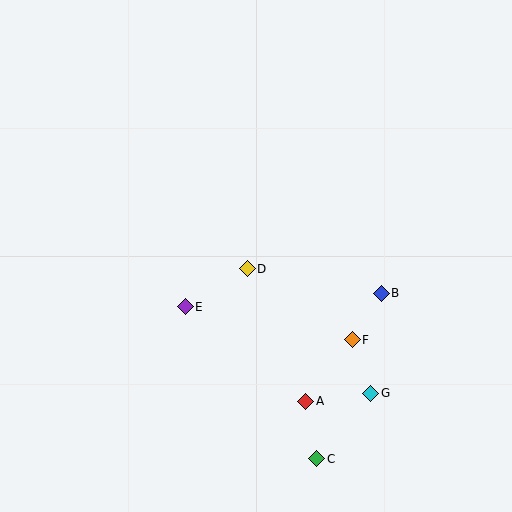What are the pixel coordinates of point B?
Point B is at (381, 293).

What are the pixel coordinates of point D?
Point D is at (247, 269).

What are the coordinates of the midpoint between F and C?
The midpoint between F and C is at (335, 399).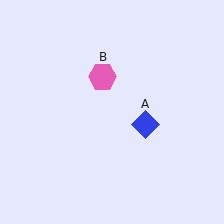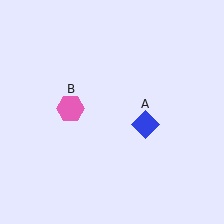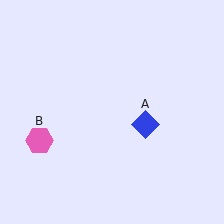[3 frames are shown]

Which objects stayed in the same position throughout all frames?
Blue diamond (object A) remained stationary.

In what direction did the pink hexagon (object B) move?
The pink hexagon (object B) moved down and to the left.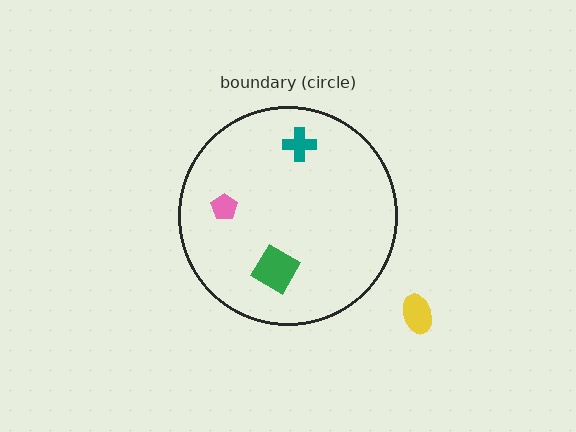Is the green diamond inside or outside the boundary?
Inside.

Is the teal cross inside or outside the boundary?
Inside.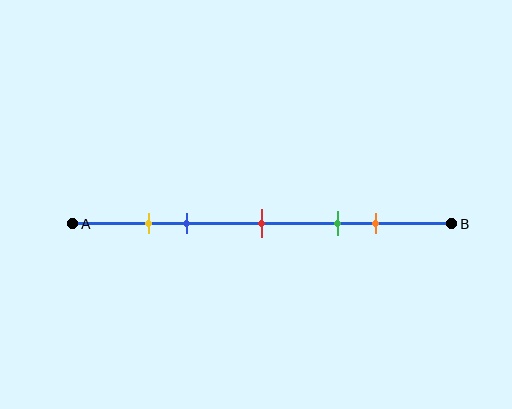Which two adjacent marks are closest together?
The yellow and blue marks are the closest adjacent pair.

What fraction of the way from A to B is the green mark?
The green mark is approximately 70% (0.7) of the way from A to B.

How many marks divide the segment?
There are 5 marks dividing the segment.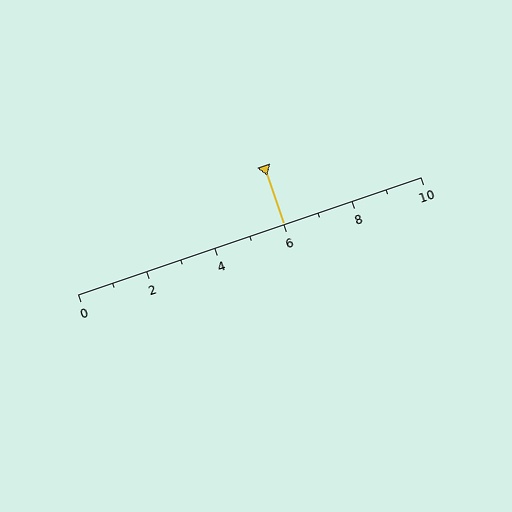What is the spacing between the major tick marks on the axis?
The major ticks are spaced 2 apart.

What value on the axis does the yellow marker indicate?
The marker indicates approximately 6.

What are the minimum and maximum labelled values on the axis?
The axis runs from 0 to 10.